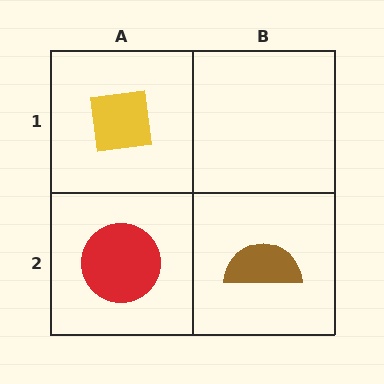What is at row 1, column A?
A yellow square.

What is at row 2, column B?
A brown semicircle.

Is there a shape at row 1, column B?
No, that cell is empty.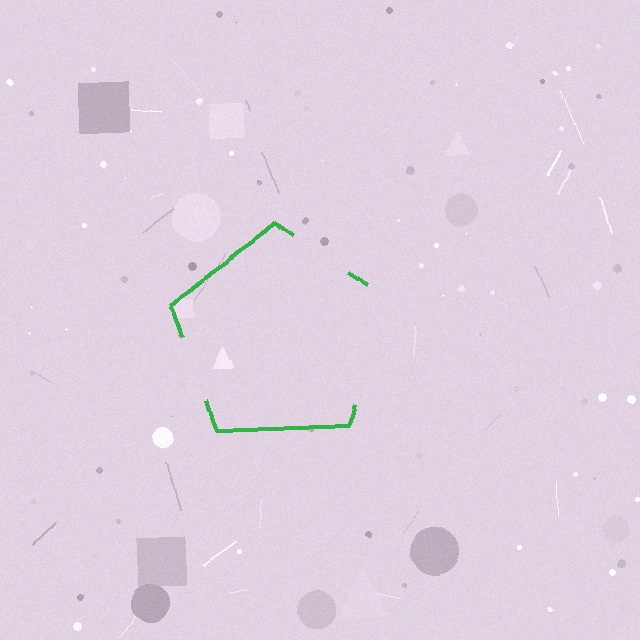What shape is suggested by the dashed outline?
The dashed outline suggests a pentagon.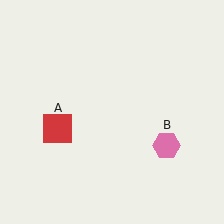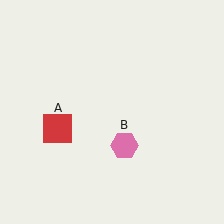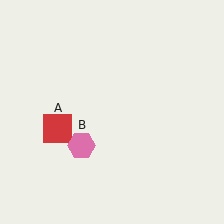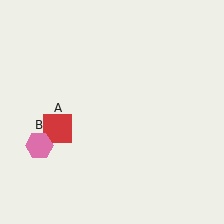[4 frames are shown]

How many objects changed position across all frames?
1 object changed position: pink hexagon (object B).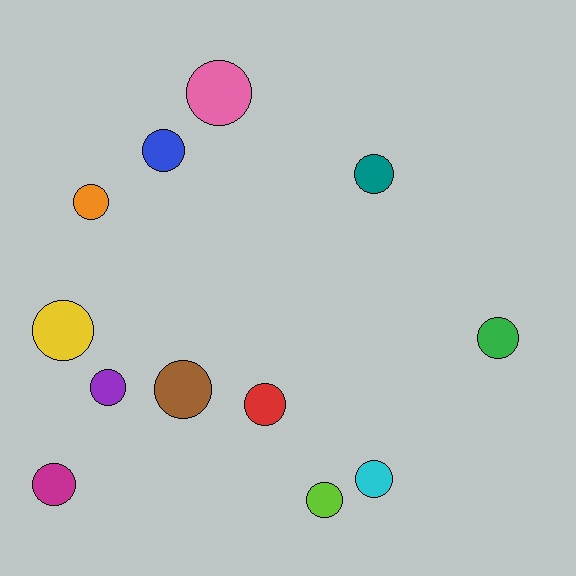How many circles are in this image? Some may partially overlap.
There are 12 circles.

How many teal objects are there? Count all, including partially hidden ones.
There is 1 teal object.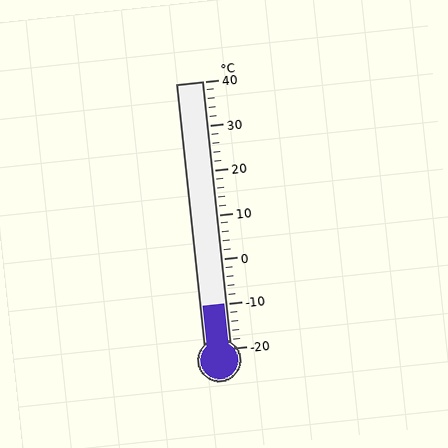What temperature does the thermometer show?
The thermometer shows approximately -10°C.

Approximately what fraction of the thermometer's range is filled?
The thermometer is filled to approximately 15% of its range.